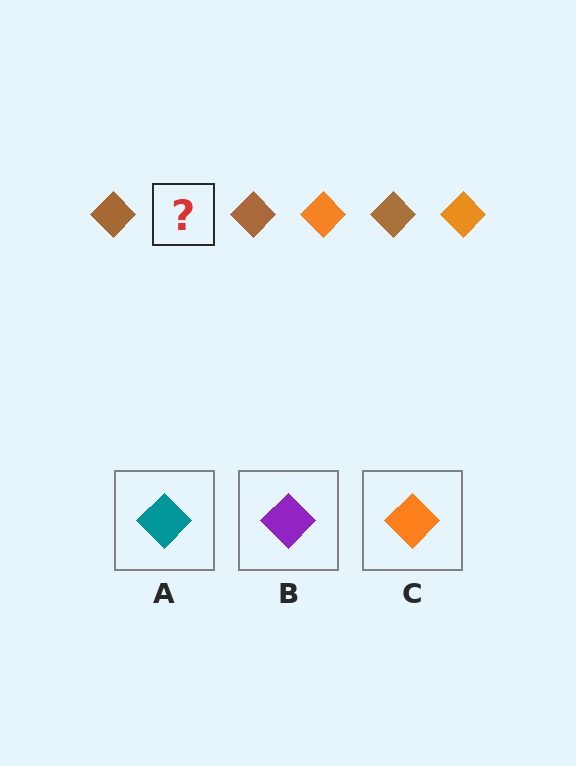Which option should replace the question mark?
Option C.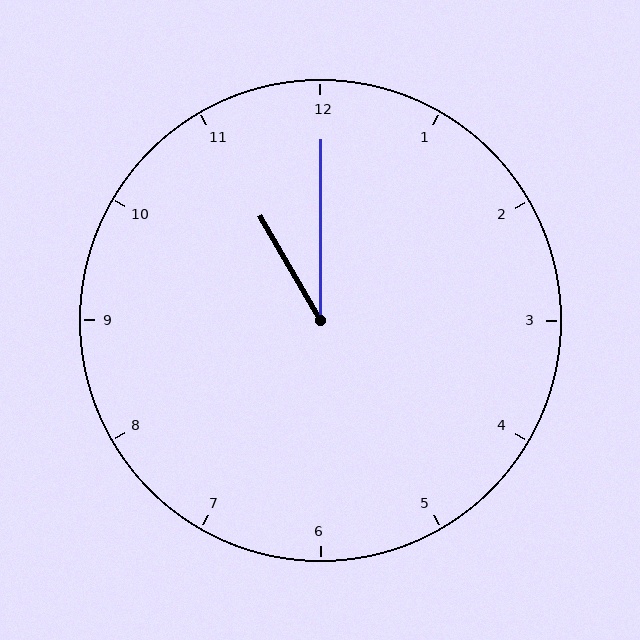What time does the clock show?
11:00.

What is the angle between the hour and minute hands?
Approximately 30 degrees.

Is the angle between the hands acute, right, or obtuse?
It is acute.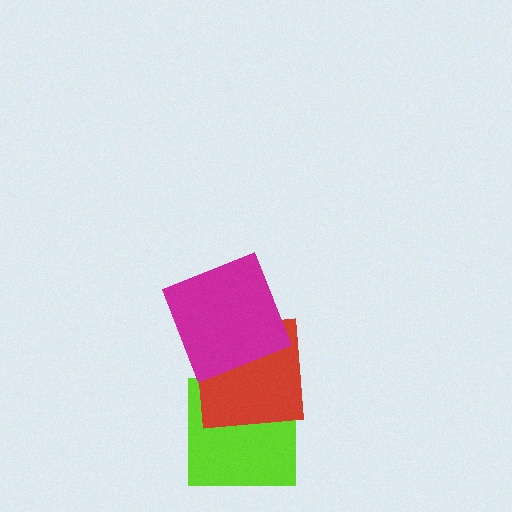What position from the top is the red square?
The red square is 2nd from the top.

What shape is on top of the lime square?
The red square is on top of the lime square.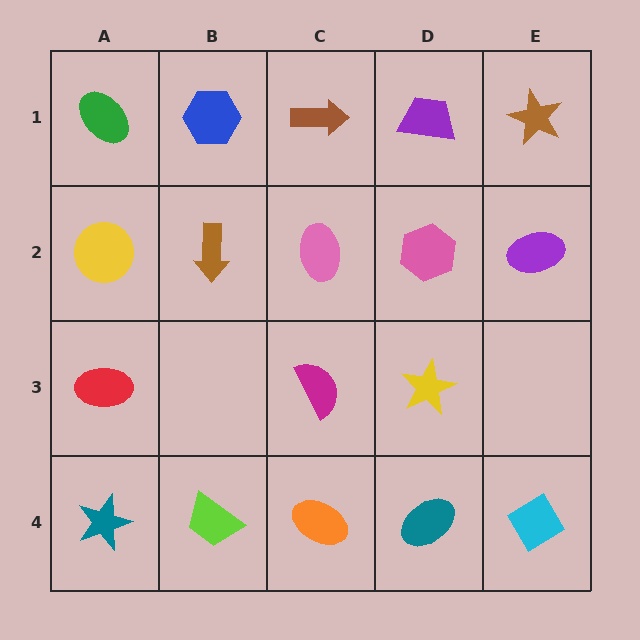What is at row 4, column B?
A lime trapezoid.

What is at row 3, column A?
A red ellipse.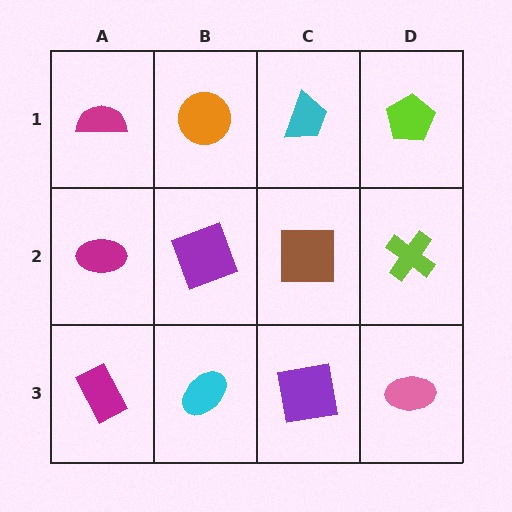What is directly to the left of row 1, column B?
A magenta semicircle.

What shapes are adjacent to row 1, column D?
A lime cross (row 2, column D), a cyan trapezoid (row 1, column C).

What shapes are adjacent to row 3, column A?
A magenta ellipse (row 2, column A), a cyan ellipse (row 3, column B).